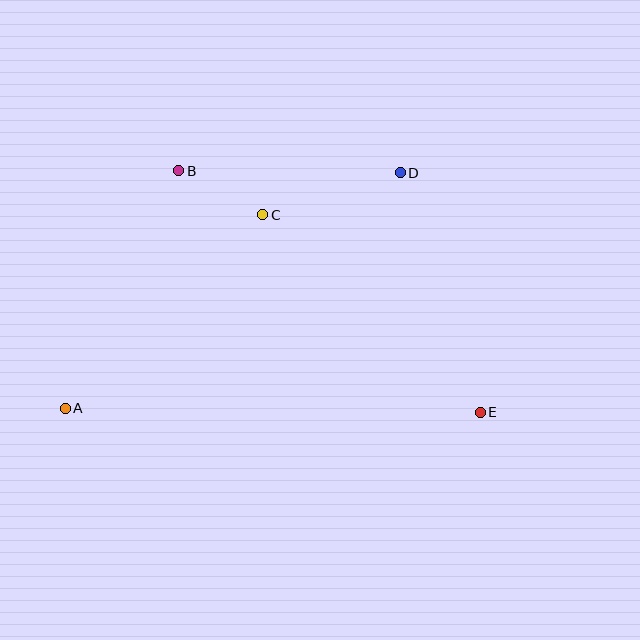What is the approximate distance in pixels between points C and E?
The distance between C and E is approximately 294 pixels.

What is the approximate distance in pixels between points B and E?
The distance between B and E is approximately 386 pixels.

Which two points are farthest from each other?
Points A and E are farthest from each other.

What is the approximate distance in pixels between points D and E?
The distance between D and E is approximately 253 pixels.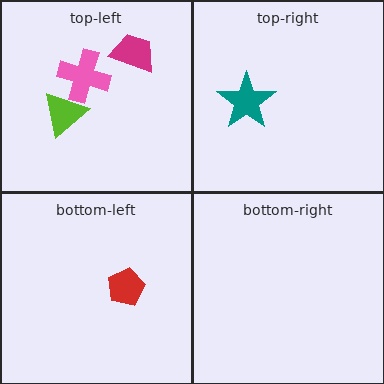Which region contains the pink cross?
The top-left region.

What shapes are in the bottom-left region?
The red pentagon.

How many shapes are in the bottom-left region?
1.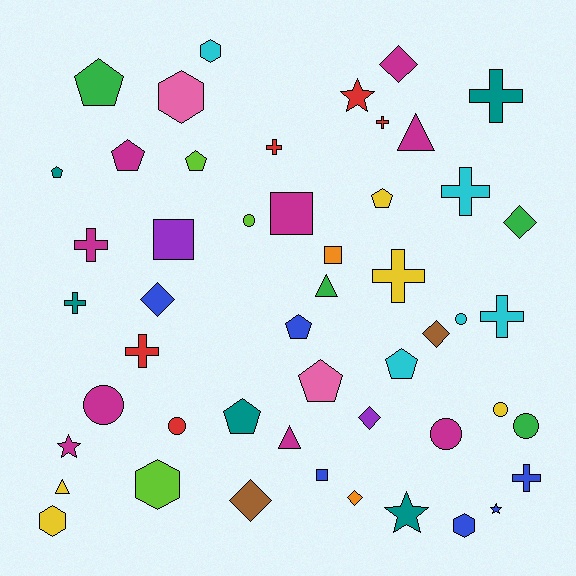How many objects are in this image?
There are 50 objects.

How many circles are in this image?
There are 7 circles.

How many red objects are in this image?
There are 5 red objects.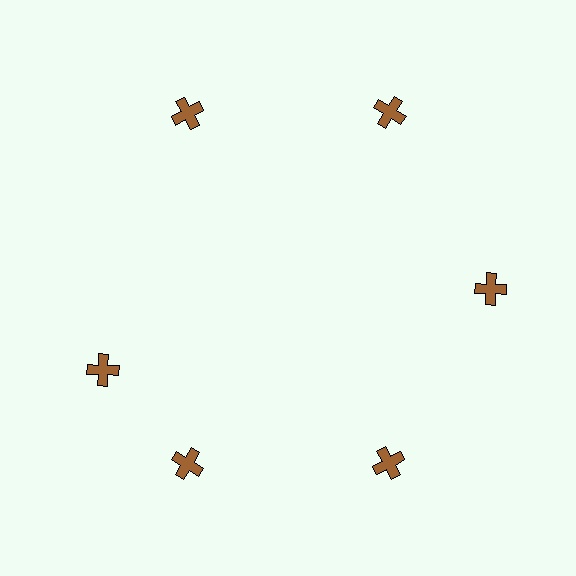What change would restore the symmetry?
The symmetry would be restored by rotating it back into even spacing with its neighbors so that all 6 crosses sit at equal angles and equal distance from the center.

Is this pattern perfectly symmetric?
No. The 6 brown crosses are arranged in a ring, but one element near the 9 o'clock position is rotated out of alignment along the ring, breaking the 6-fold rotational symmetry.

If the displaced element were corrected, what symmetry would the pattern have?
It would have 6-fold rotational symmetry — the pattern would map onto itself every 60 degrees.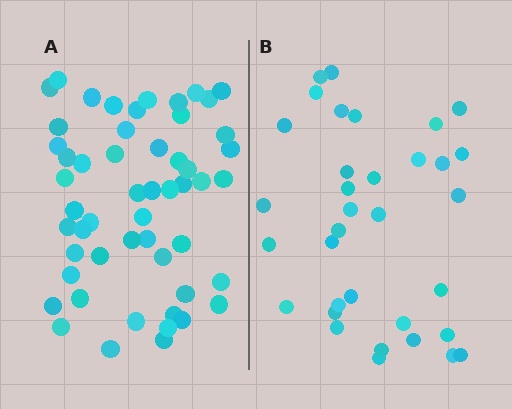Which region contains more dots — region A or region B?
Region A (the left region) has more dots.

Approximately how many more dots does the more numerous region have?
Region A has approximately 20 more dots than region B.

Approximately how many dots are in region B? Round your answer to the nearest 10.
About 30 dots. (The exact count is 34, which rounds to 30.)